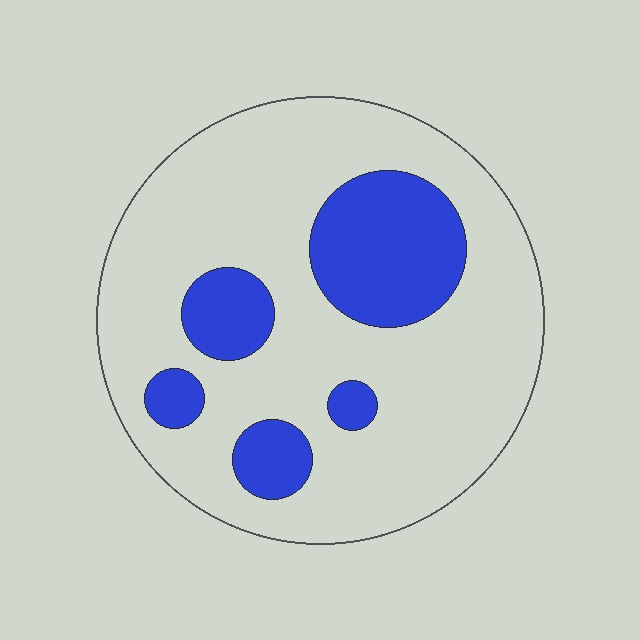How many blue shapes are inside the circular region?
5.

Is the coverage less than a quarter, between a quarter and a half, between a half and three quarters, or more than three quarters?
Less than a quarter.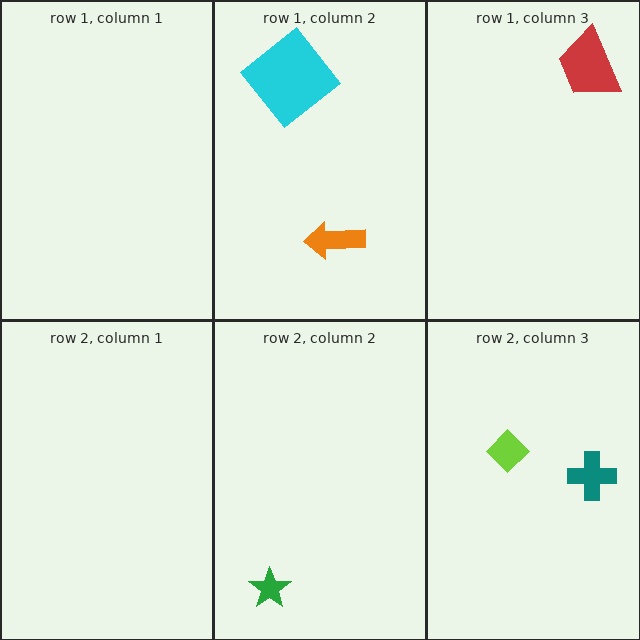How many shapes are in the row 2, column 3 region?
2.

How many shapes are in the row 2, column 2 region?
1.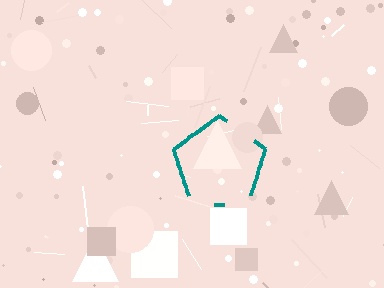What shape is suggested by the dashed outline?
The dashed outline suggests a pentagon.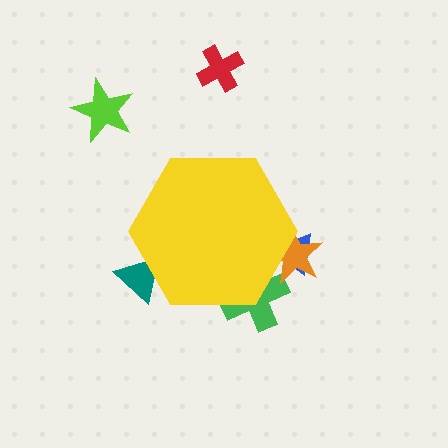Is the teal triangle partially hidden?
Yes, the teal triangle is partially hidden behind the yellow hexagon.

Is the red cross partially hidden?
No, the red cross is fully visible.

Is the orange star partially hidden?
Yes, the orange star is partially hidden behind the yellow hexagon.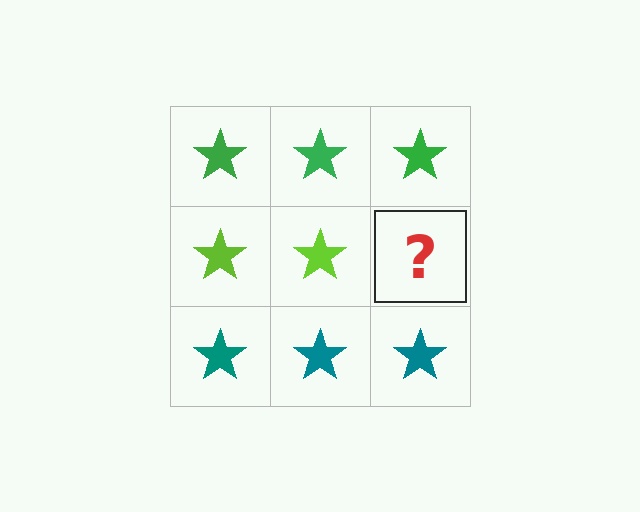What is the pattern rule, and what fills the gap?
The rule is that each row has a consistent color. The gap should be filled with a lime star.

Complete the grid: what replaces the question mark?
The question mark should be replaced with a lime star.